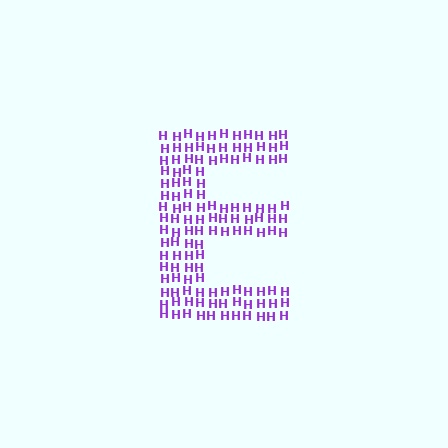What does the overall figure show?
The overall figure shows the letter E.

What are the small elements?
The small elements are letter H's.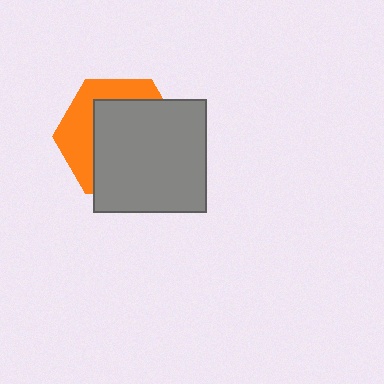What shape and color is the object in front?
The object in front is a gray square.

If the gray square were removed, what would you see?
You would see the complete orange hexagon.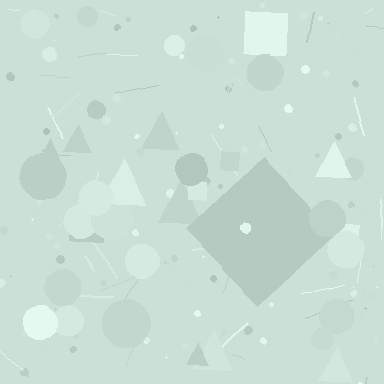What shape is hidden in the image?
A diamond is hidden in the image.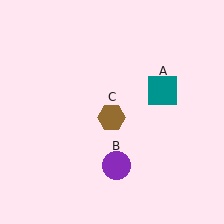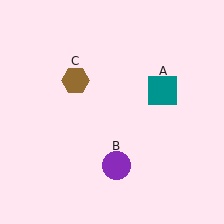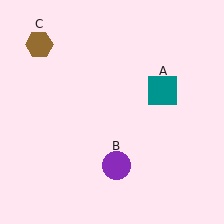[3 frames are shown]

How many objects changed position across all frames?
1 object changed position: brown hexagon (object C).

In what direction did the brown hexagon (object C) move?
The brown hexagon (object C) moved up and to the left.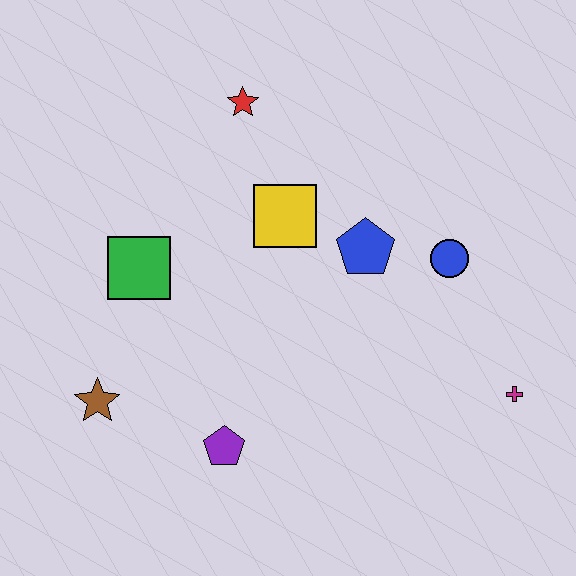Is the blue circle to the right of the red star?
Yes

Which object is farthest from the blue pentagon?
The brown star is farthest from the blue pentagon.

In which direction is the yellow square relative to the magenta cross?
The yellow square is to the left of the magenta cross.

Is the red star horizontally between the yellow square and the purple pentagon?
Yes